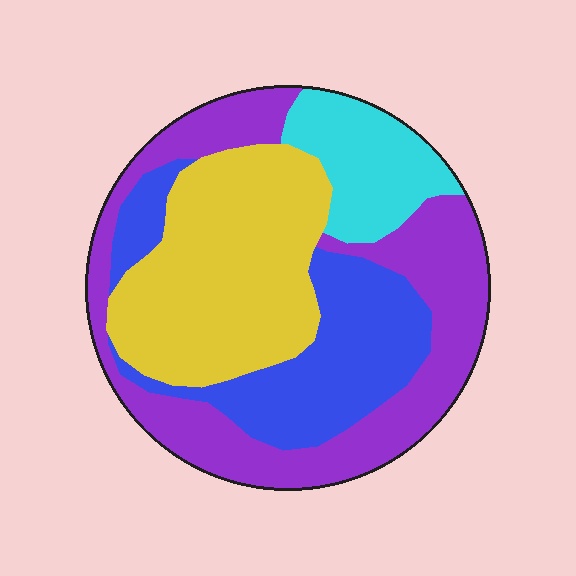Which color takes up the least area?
Cyan, at roughly 10%.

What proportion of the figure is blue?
Blue covers roughly 25% of the figure.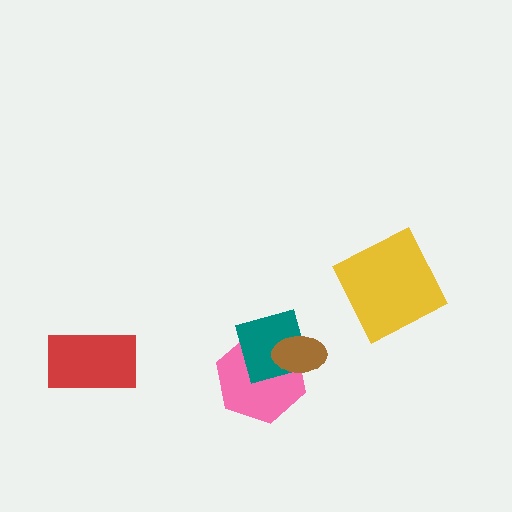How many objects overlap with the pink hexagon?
2 objects overlap with the pink hexagon.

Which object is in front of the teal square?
The brown ellipse is in front of the teal square.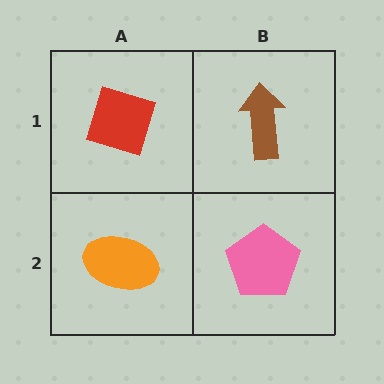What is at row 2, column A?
An orange ellipse.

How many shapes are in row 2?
2 shapes.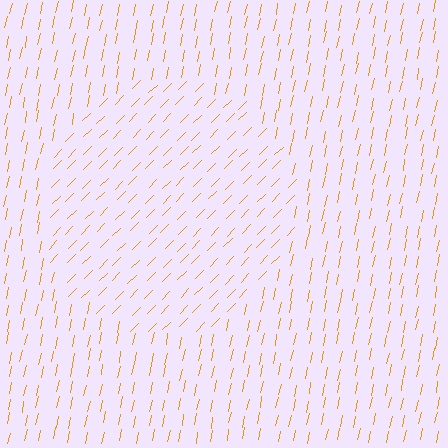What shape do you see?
I see a circle.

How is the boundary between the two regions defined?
The boundary is defined purely by a change in line orientation (approximately 33 degrees difference). All lines are the same color and thickness.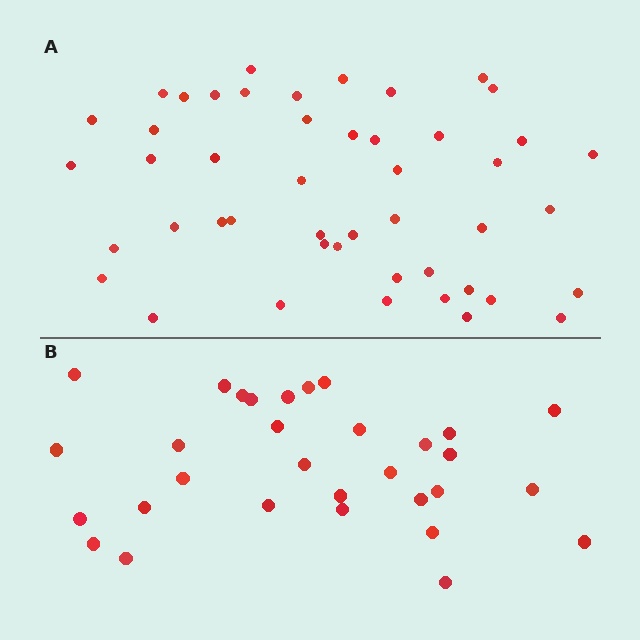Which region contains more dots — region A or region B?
Region A (the top region) has more dots.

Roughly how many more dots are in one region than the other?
Region A has approximately 15 more dots than region B.